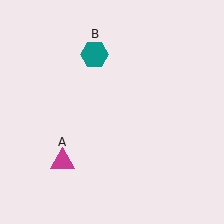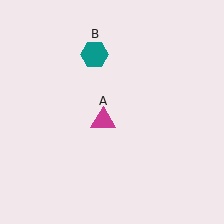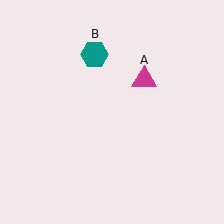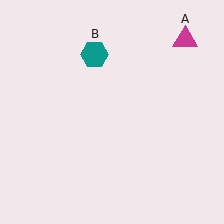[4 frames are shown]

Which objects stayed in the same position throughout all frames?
Teal hexagon (object B) remained stationary.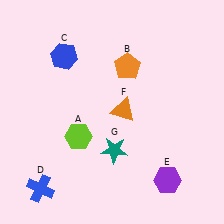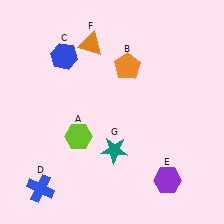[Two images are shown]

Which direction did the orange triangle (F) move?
The orange triangle (F) moved up.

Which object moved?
The orange triangle (F) moved up.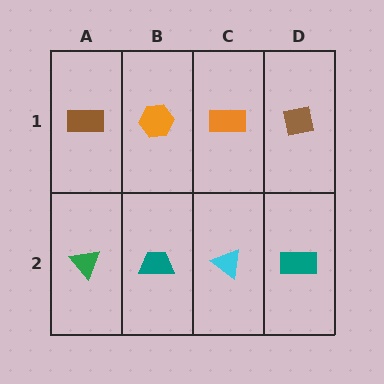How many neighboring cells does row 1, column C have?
3.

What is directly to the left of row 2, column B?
A green triangle.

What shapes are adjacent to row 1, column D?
A teal rectangle (row 2, column D), an orange rectangle (row 1, column C).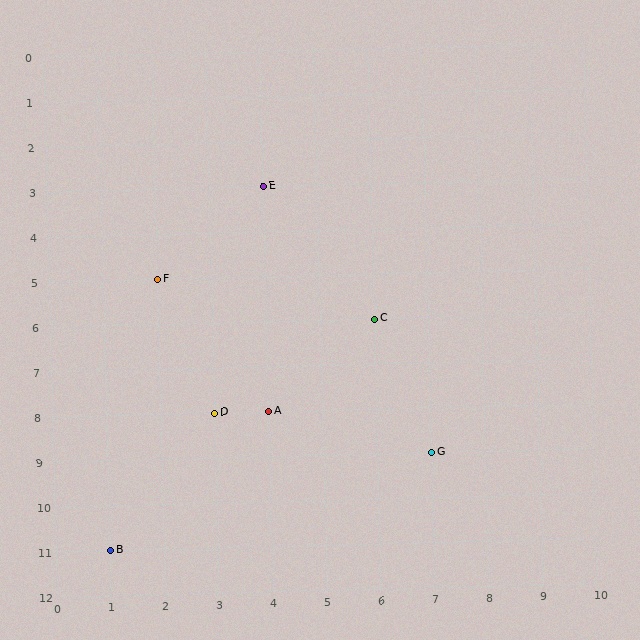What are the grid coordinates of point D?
Point D is at grid coordinates (3, 8).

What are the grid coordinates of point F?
Point F is at grid coordinates (2, 5).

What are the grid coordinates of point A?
Point A is at grid coordinates (4, 8).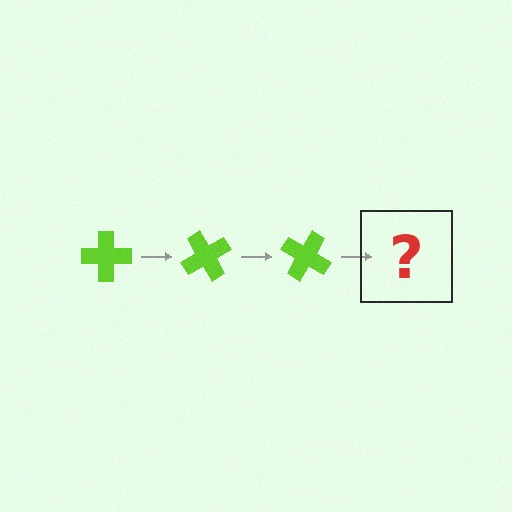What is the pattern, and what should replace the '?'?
The pattern is that the cross rotates 60 degrees each step. The '?' should be a lime cross rotated 180 degrees.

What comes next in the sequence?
The next element should be a lime cross rotated 180 degrees.